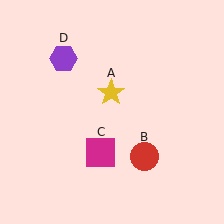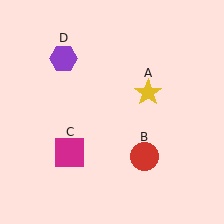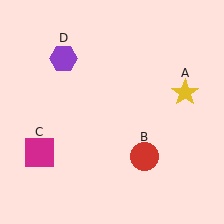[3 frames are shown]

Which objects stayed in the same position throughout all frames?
Red circle (object B) and purple hexagon (object D) remained stationary.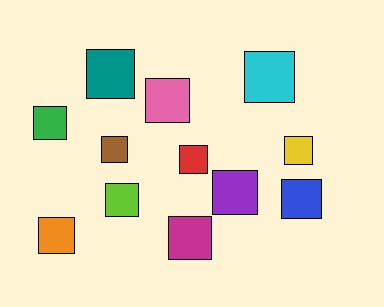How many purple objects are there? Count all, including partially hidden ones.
There is 1 purple object.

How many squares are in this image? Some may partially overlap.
There are 12 squares.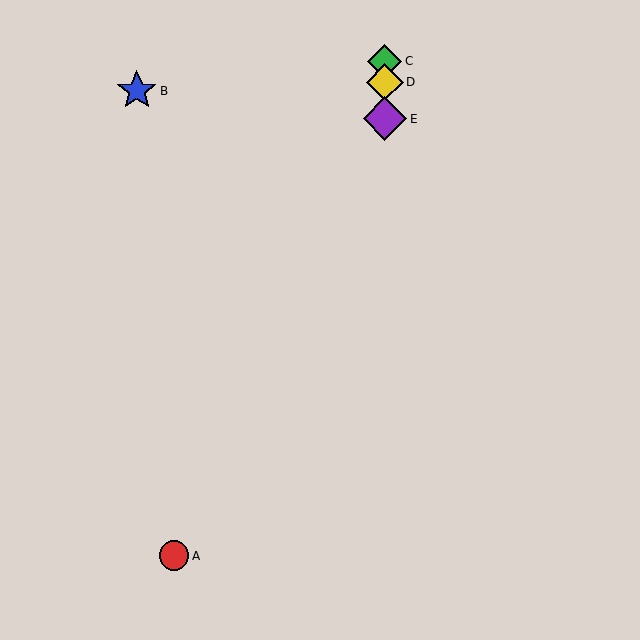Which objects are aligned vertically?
Objects C, D, E are aligned vertically.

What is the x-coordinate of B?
Object B is at x≈137.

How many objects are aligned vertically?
3 objects (C, D, E) are aligned vertically.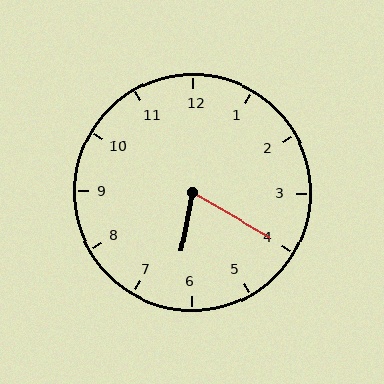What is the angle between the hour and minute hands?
Approximately 70 degrees.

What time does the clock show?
6:20.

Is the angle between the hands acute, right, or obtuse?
It is acute.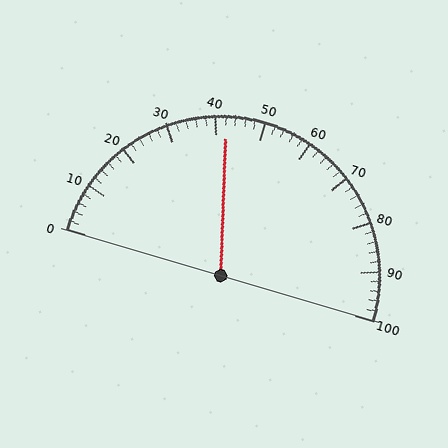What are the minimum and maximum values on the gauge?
The gauge ranges from 0 to 100.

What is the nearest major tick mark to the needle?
The nearest major tick mark is 40.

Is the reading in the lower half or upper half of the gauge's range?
The reading is in the lower half of the range (0 to 100).